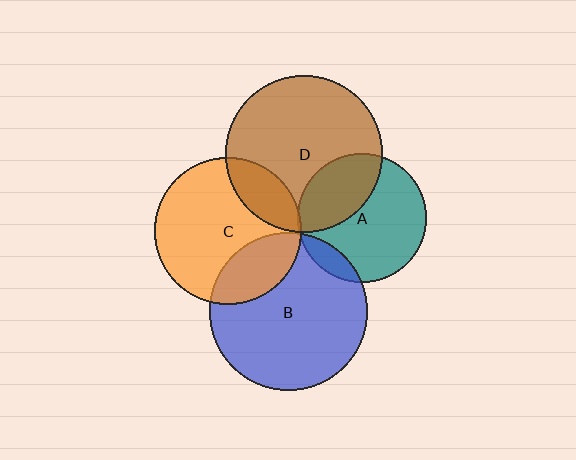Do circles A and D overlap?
Yes.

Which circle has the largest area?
Circle B (blue).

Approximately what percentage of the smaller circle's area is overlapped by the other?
Approximately 35%.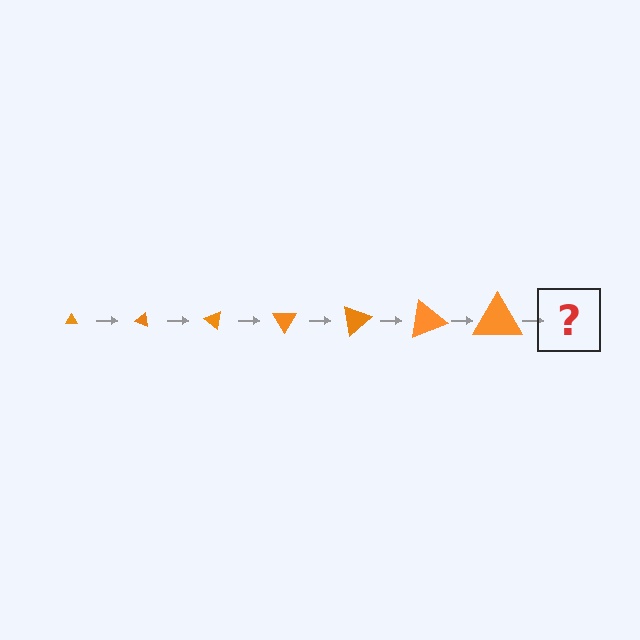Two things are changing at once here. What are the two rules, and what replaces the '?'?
The two rules are that the triangle grows larger each step and it rotates 20 degrees each step. The '?' should be a triangle, larger than the previous one and rotated 140 degrees from the start.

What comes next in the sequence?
The next element should be a triangle, larger than the previous one and rotated 140 degrees from the start.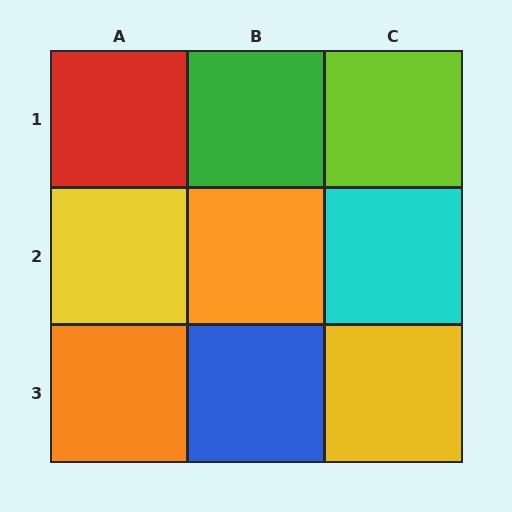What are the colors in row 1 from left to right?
Red, green, lime.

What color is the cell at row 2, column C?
Cyan.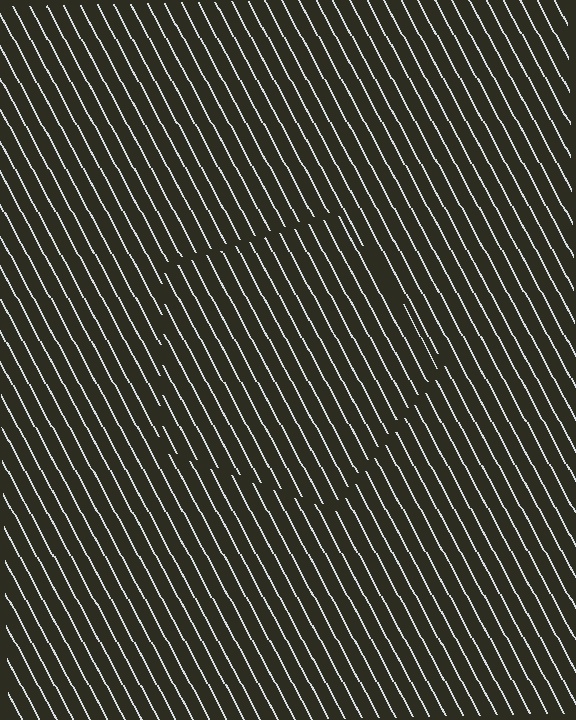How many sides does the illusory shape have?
5 sides — the line-ends trace a pentagon.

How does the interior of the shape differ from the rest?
The interior of the shape contains the same grating, shifted by half a period — the contour is defined by the phase discontinuity where line-ends from the inner and outer gratings abut.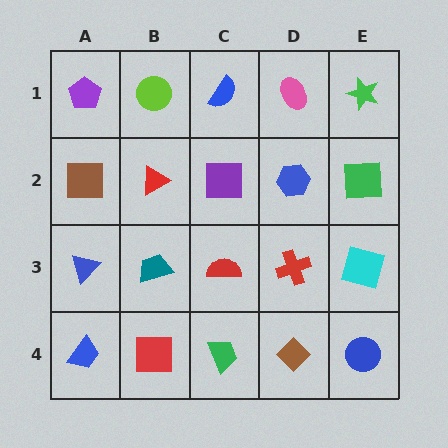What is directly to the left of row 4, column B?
A blue trapezoid.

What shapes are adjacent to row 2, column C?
A blue semicircle (row 1, column C), a red semicircle (row 3, column C), a red triangle (row 2, column B), a blue hexagon (row 2, column D).